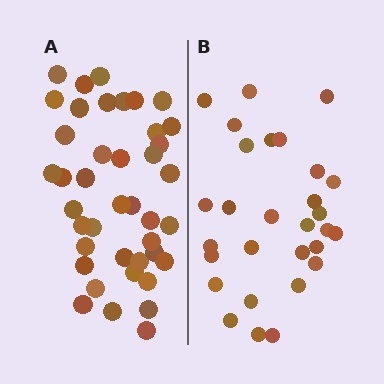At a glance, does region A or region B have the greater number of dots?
Region A (the left region) has more dots.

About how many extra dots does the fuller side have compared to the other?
Region A has roughly 12 or so more dots than region B.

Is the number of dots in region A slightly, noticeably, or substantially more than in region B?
Region A has noticeably more, but not dramatically so. The ratio is roughly 1.4 to 1.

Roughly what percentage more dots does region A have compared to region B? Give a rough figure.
About 40% more.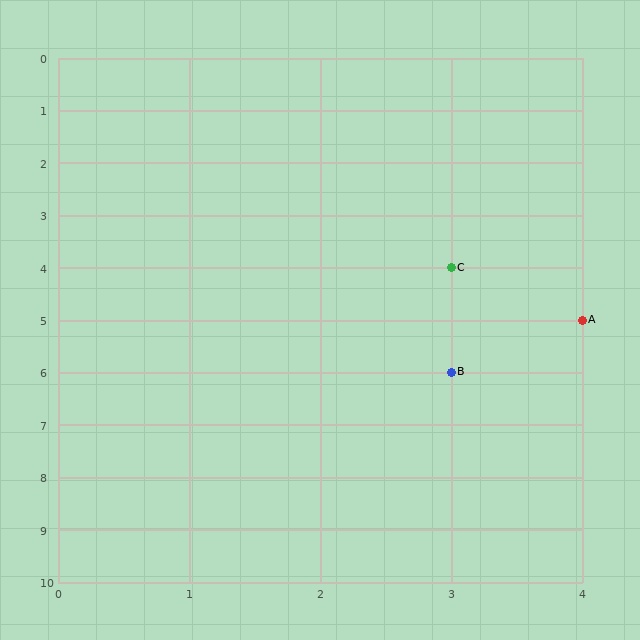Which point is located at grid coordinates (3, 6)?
Point B is at (3, 6).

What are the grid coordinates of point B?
Point B is at grid coordinates (3, 6).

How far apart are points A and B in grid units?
Points A and B are 1 column and 1 row apart (about 1.4 grid units diagonally).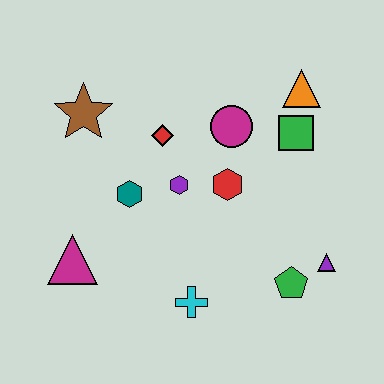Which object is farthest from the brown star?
The purple triangle is farthest from the brown star.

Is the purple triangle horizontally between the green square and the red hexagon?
No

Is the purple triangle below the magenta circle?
Yes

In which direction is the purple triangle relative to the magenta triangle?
The purple triangle is to the right of the magenta triangle.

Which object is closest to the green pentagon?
The purple triangle is closest to the green pentagon.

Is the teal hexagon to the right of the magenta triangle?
Yes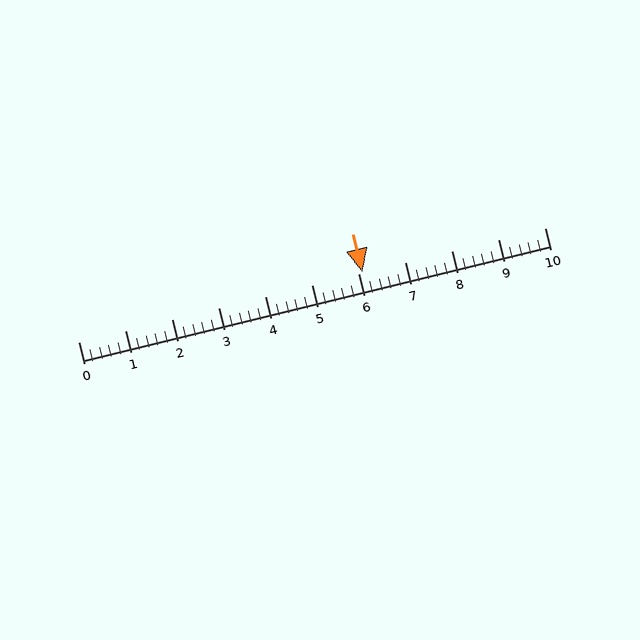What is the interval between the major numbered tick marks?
The major tick marks are spaced 1 units apart.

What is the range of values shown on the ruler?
The ruler shows values from 0 to 10.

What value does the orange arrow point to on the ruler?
The orange arrow points to approximately 6.1.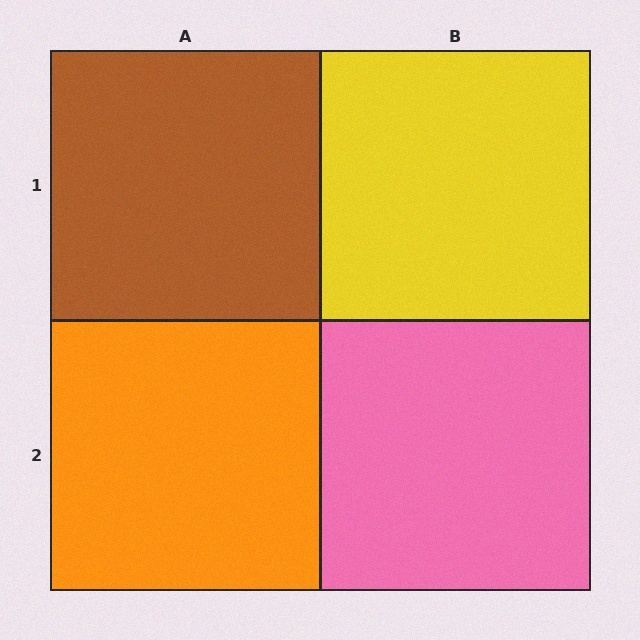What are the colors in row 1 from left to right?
Brown, yellow.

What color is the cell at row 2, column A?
Orange.